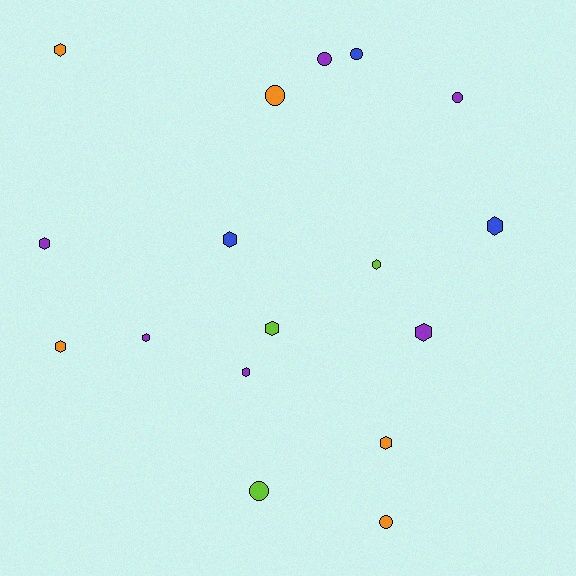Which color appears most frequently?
Purple, with 6 objects.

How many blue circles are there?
There is 1 blue circle.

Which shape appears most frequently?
Hexagon, with 11 objects.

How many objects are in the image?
There are 17 objects.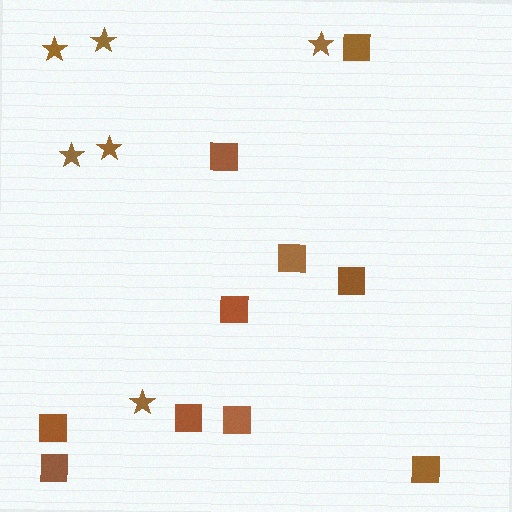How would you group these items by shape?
There are 2 groups: one group of squares (10) and one group of stars (6).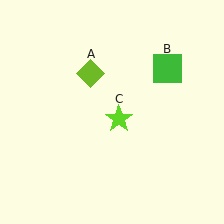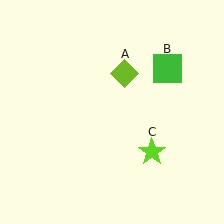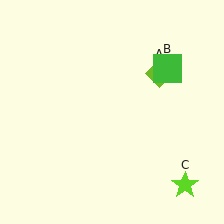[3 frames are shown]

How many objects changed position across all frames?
2 objects changed position: lime diamond (object A), lime star (object C).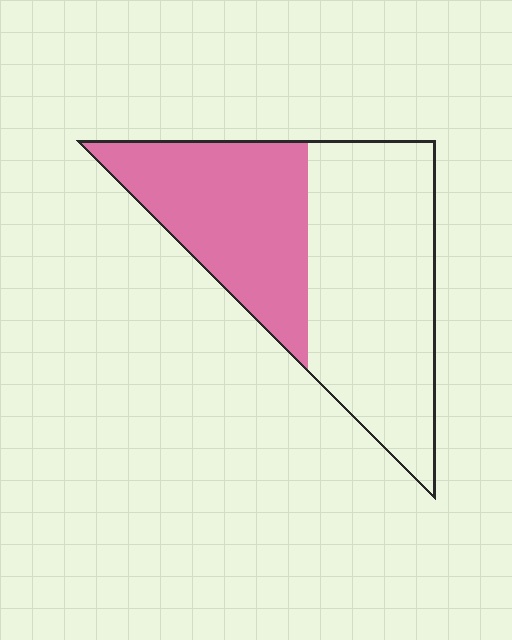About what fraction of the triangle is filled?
About two fifths (2/5).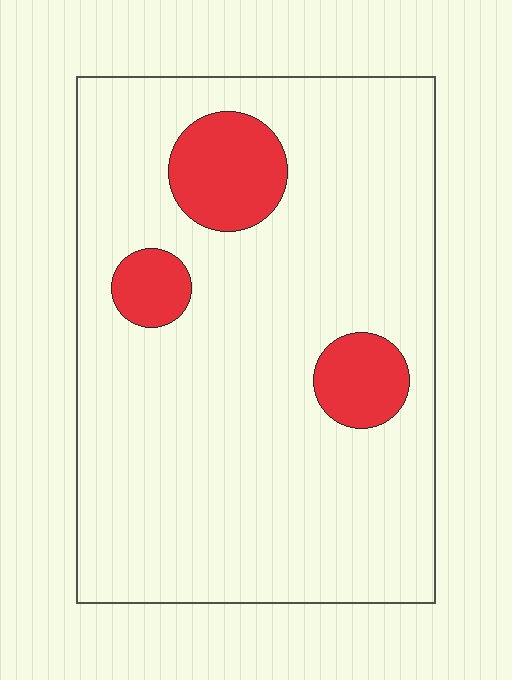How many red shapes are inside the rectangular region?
3.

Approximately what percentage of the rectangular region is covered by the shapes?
Approximately 15%.